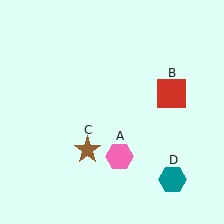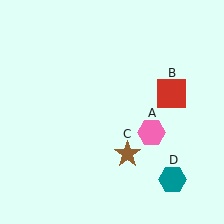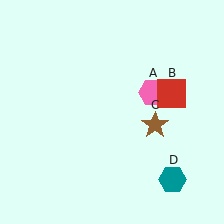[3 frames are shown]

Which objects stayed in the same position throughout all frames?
Red square (object B) and teal hexagon (object D) remained stationary.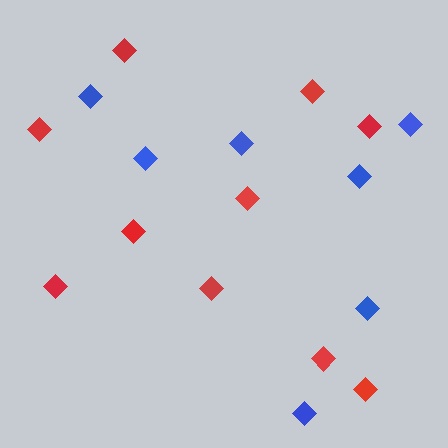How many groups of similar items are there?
There are 2 groups: one group of red diamonds (10) and one group of blue diamonds (7).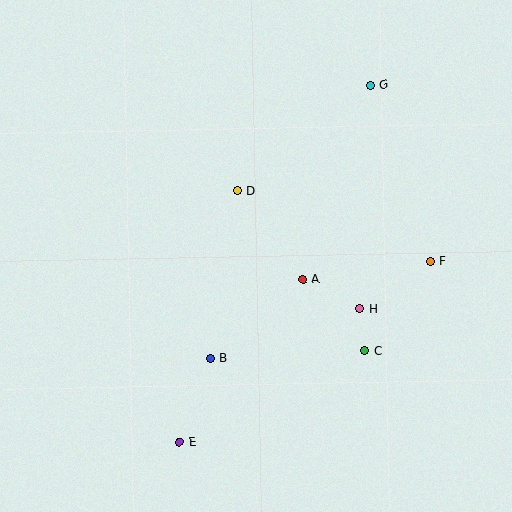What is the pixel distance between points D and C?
The distance between D and C is 204 pixels.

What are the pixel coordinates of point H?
Point H is at (360, 309).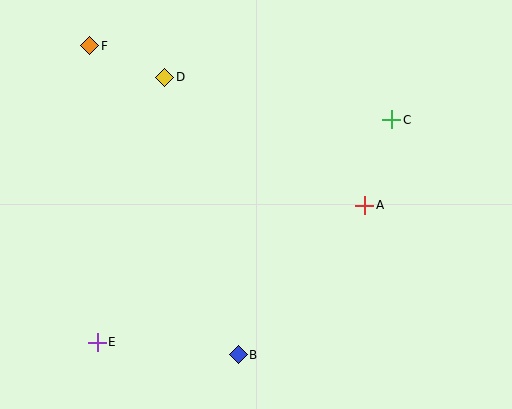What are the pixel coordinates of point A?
Point A is at (365, 205).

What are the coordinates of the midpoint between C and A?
The midpoint between C and A is at (378, 162).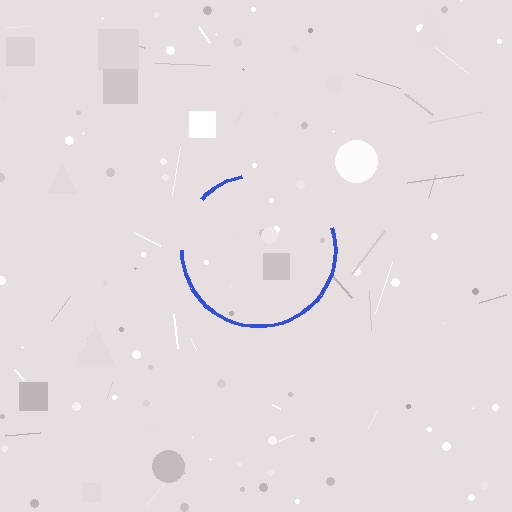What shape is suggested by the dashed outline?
The dashed outline suggests a circle.